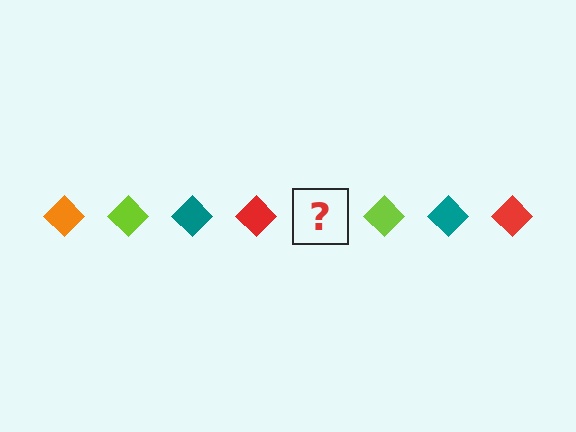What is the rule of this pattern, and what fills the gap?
The rule is that the pattern cycles through orange, lime, teal, red diamonds. The gap should be filled with an orange diamond.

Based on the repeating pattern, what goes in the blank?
The blank should be an orange diamond.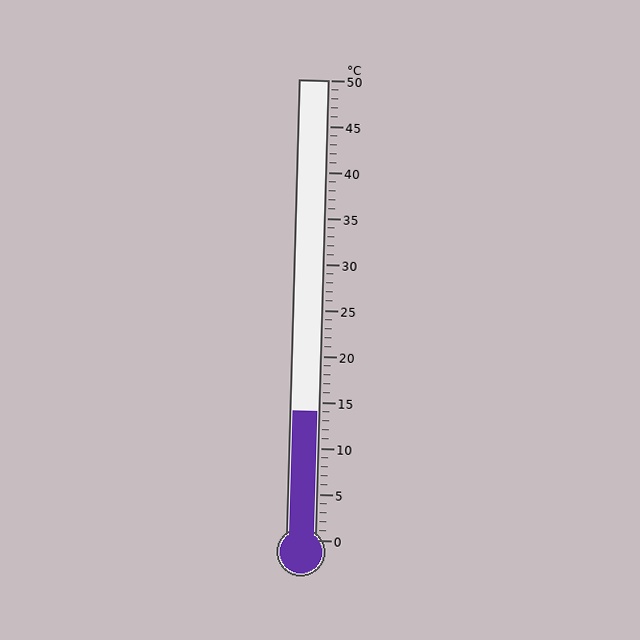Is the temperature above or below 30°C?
The temperature is below 30°C.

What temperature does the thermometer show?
The thermometer shows approximately 14°C.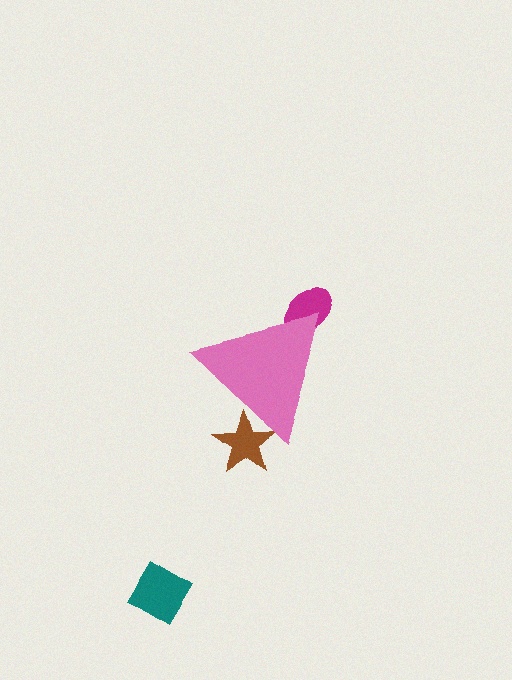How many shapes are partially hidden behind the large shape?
2 shapes are partially hidden.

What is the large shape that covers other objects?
A pink triangle.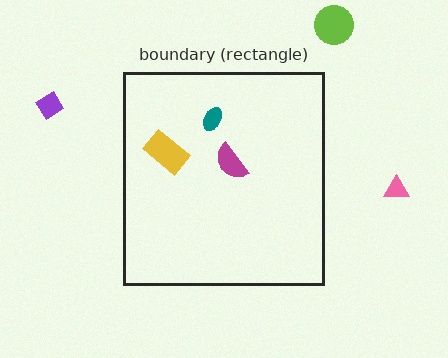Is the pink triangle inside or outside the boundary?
Outside.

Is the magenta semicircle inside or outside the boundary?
Inside.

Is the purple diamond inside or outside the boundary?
Outside.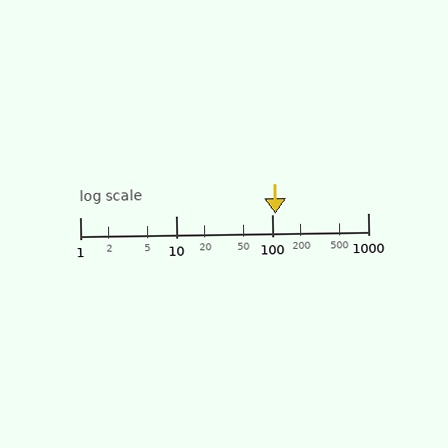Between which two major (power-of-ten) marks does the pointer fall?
The pointer is between 100 and 1000.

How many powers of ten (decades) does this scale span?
The scale spans 3 decades, from 1 to 1000.